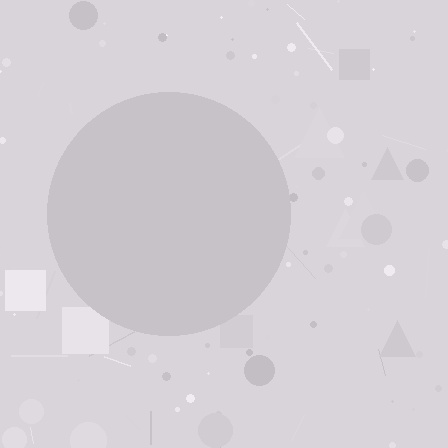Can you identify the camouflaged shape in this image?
The camouflaged shape is a circle.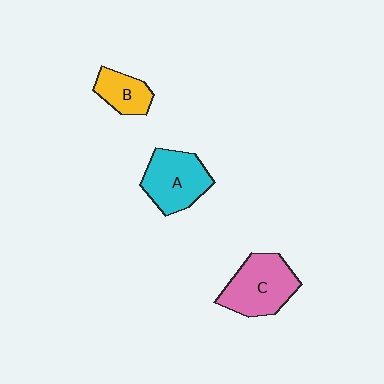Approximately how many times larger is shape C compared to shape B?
Approximately 1.9 times.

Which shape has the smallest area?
Shape B (yellow).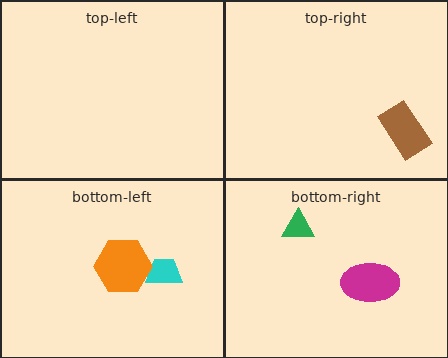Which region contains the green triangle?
The bottom-right region.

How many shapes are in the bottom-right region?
2.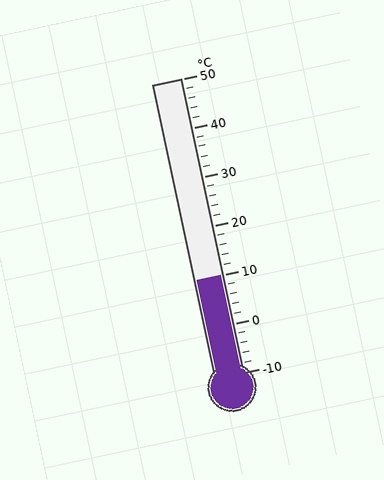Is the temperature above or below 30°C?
The temperature is below 30°C.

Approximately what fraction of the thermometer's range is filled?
The thermometer is filled to approximately 35% of its range.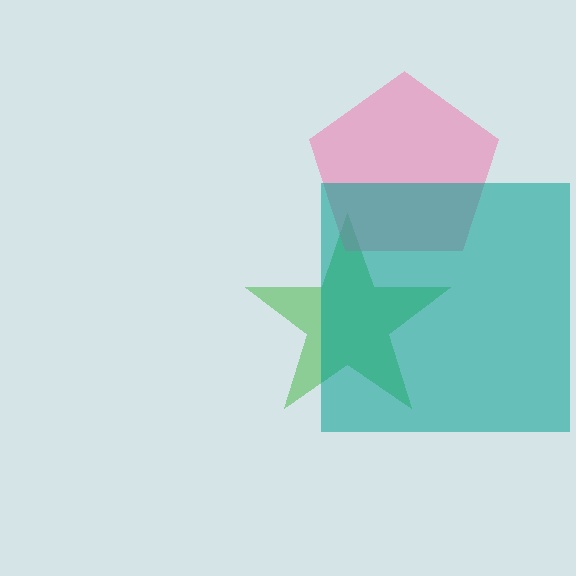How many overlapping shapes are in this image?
There are 3 overlapping shapes in the image.